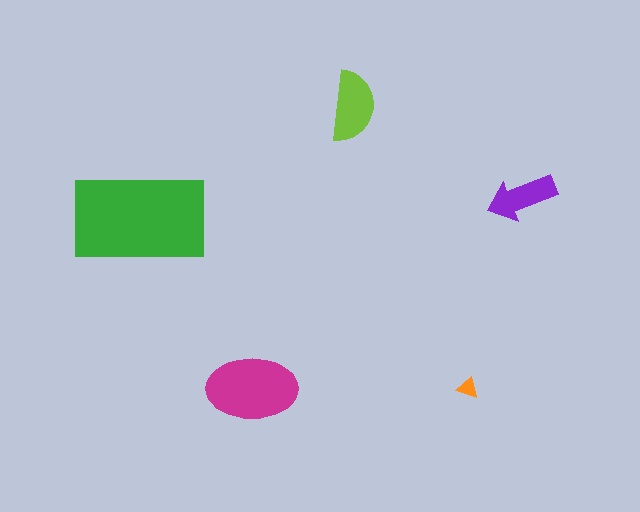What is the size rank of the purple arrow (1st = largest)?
4th.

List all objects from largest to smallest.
The green rectangle, the magenta ellipse, the lime semicircle, the purple arrow, the orange triangle.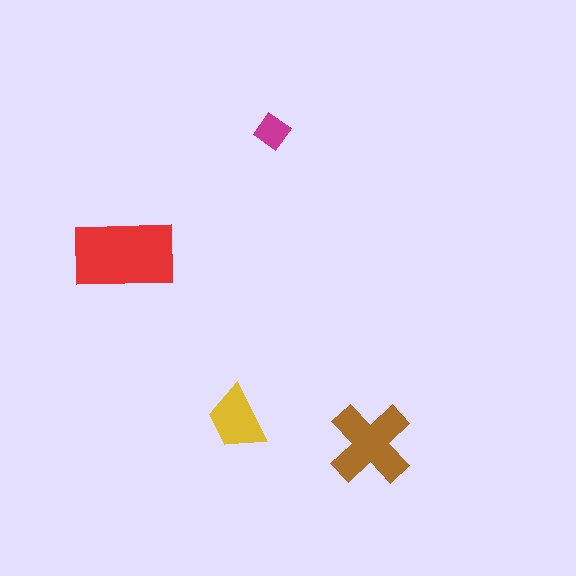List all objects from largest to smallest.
The red rectangle, the brown cross, the yellow trapezoid, the magenta diamond.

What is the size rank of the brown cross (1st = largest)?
2nd.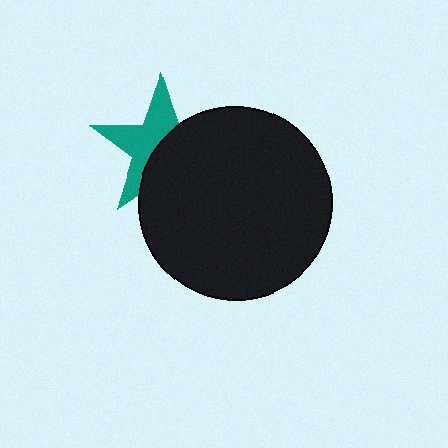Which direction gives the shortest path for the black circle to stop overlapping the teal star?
Moving toward the lower-right gives the shortest separation.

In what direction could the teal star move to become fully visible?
The teal star could move toward the upper-left. That would shift it out from behind the black circle entirely.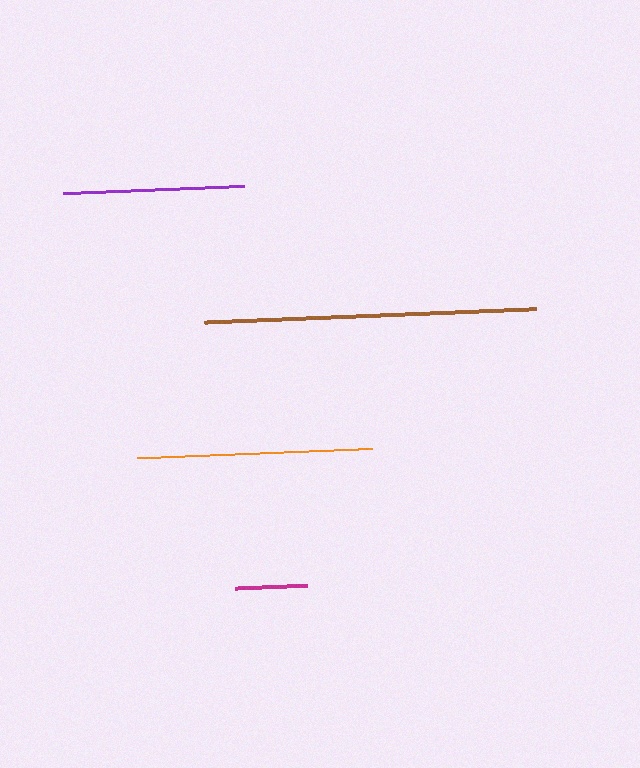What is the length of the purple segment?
The purple segment is approximately 181 pixels long.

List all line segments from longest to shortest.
From longest to shortest: brown, orange, purple, magenta.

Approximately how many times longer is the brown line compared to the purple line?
The brown line is approximately 1.8 times the length of the purple line.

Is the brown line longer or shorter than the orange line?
The brown line is longer than the orange line.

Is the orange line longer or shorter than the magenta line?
The orange line is longer than the magenta line.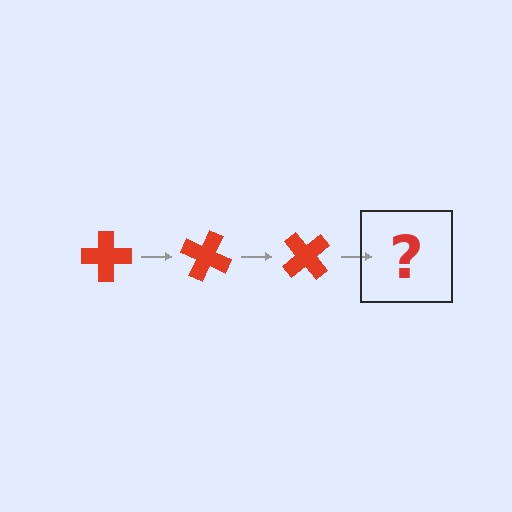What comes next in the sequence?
The next element should be a red cross rotated 75 degrees.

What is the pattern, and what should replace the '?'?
The pattern is that the cross rotates 25 degrees each step. The '?' should be a red cross rotated 75 degrees.